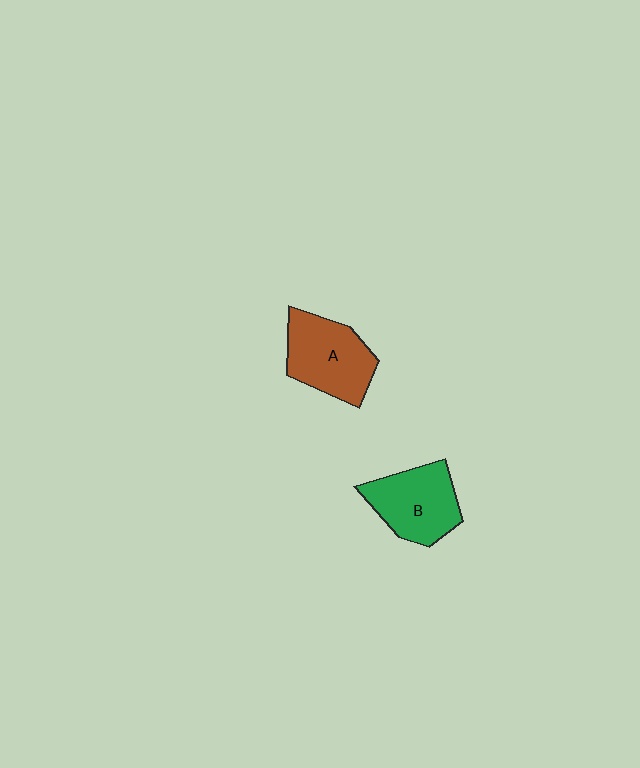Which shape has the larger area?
Shape A (brown).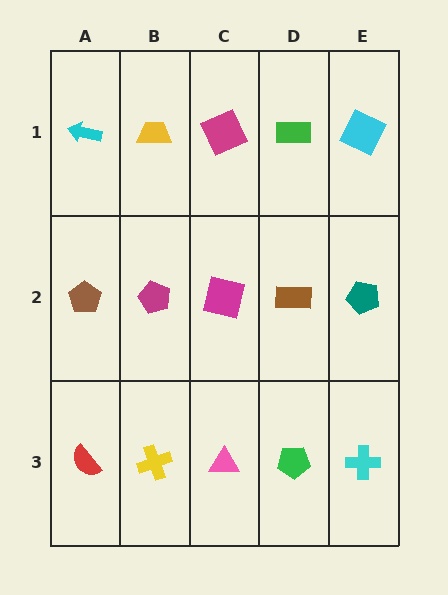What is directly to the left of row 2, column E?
A brown rectangle.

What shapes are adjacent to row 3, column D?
A brown rectangle (row 2, column D), a pink triangle (row 3, column C), a cyan cross (row 3, column E).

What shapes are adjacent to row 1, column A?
A brown pentagon (row 2, column A), a yellow trapezoid (row 1, column B).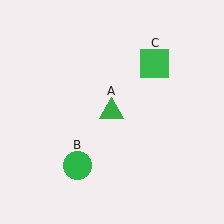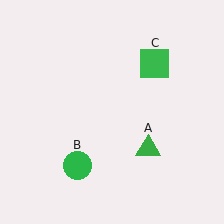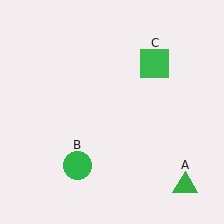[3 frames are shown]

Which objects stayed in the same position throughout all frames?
Green circle (object B) and green square (object C) remained stationary.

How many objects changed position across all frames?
1 object changed position: green triangle (object A).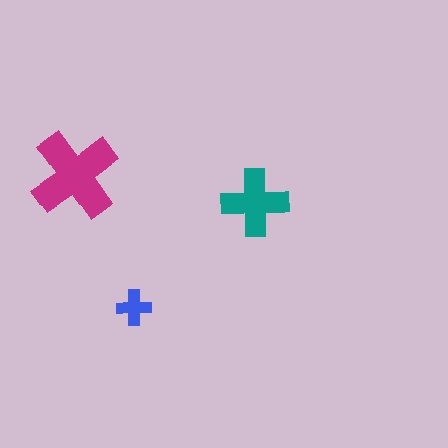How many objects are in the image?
There are 3 objects in the image.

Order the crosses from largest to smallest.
the magenta one, the teal one, the blue one.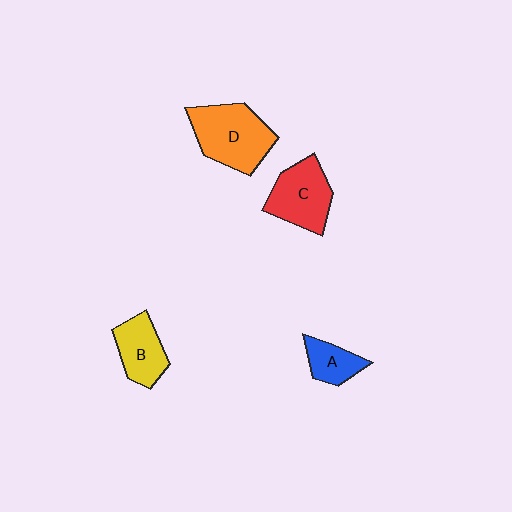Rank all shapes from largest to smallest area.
From largest to smallest: D (orange), C (red), B (yellow), A (blue).